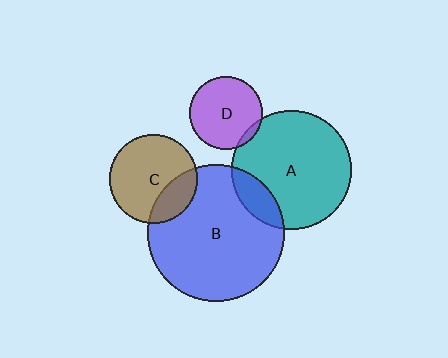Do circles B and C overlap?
Yes.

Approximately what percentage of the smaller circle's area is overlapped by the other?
Approximately 25%.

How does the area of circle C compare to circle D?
Approximately 1.5 times.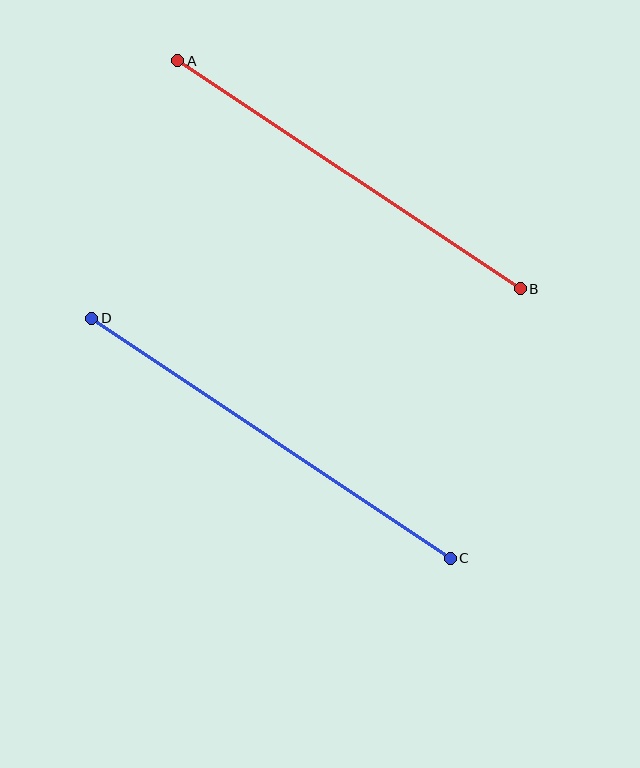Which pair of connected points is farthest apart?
Points C and D are farthest apart.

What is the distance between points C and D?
The distance is approximately 431 pixels.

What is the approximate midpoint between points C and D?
The midpoint is at approximately (271, 438) pixels.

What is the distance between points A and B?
The distance is approximately 411 pixels.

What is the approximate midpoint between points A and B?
The midpoint is at approximately (349, 175) pixels.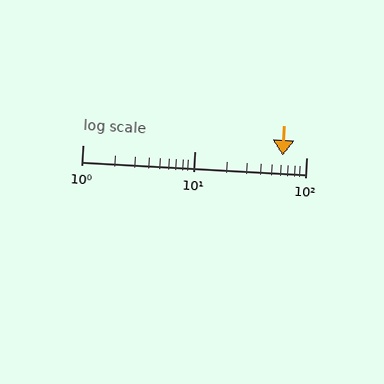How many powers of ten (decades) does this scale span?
The scale spans 2 decades, from 1 to 100.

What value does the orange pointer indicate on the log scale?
The pointer indicates approximately 62.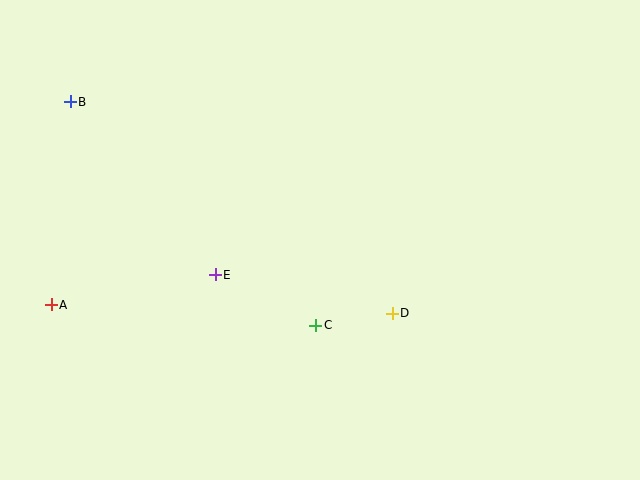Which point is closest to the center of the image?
Point C at (316, 325) is closest to the center.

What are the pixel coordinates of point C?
Point C is at (316, 325).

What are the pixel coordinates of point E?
Point E is at (215, 275).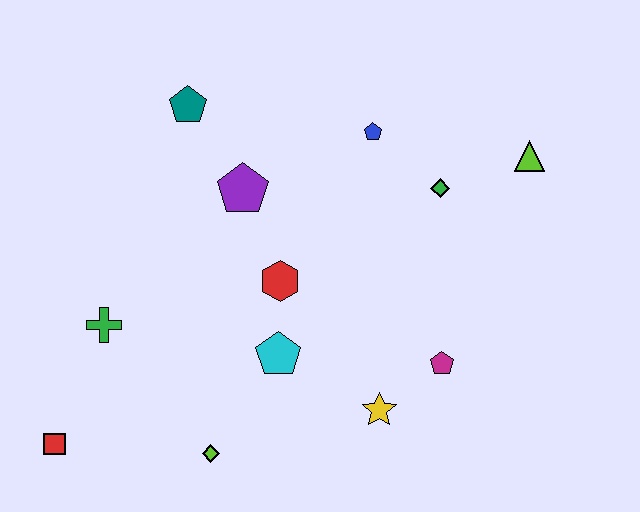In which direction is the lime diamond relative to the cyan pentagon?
The lime diamond is below the cyan pentagon.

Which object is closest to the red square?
The green cross is closest to the red square.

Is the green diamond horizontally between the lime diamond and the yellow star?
No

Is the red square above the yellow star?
No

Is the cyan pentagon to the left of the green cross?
No